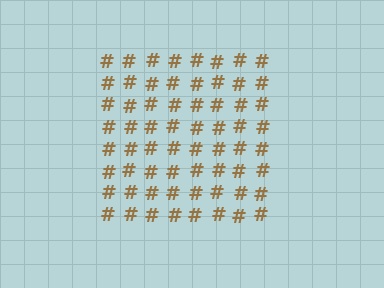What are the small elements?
The small elements are hash symbols.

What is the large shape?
The large shape is a square.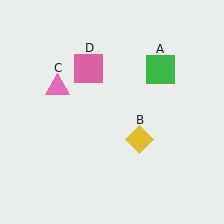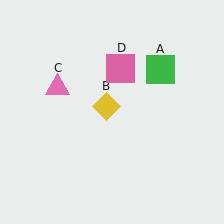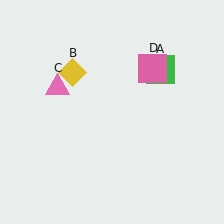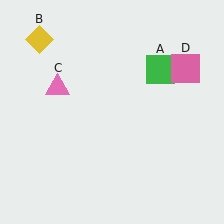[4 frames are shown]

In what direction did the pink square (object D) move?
The pink square (object D) moved right.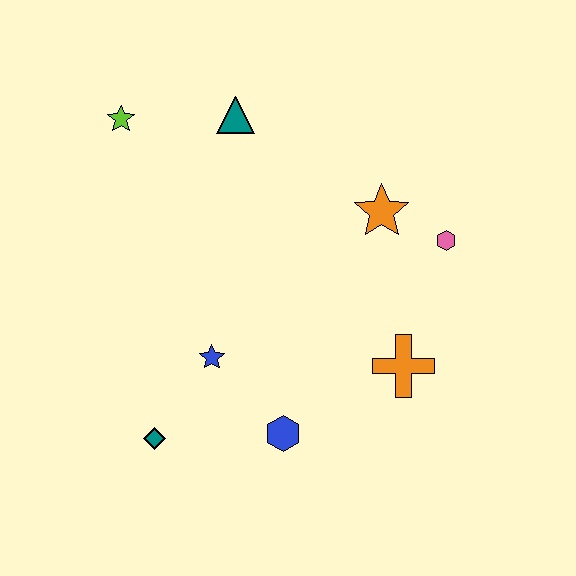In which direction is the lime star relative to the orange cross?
The lime star is to the left of the orange cross.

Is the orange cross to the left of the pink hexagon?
Yes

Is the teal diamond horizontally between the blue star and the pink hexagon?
No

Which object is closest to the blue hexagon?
The blue star is closest to the blue hexagon.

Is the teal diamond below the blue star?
Yes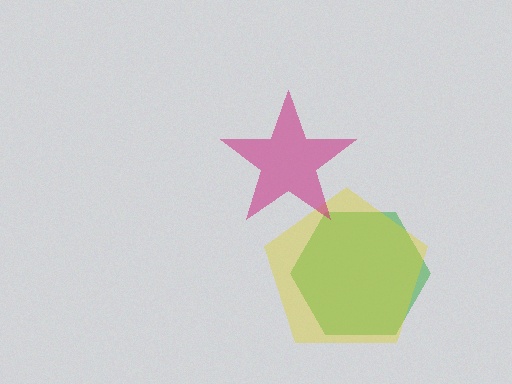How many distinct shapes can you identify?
There are 3 distinct shapes: a green hexagon, a yellow pentagon, a magenta star.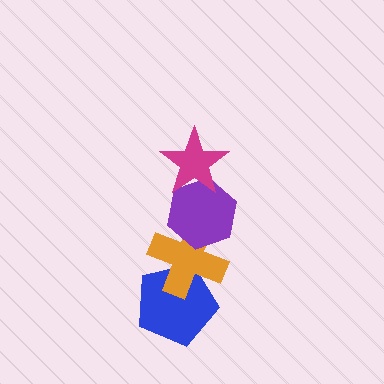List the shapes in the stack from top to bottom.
From top to bottom: the magenta star, the purple hexagon, the orange cross, the blue pentagon.